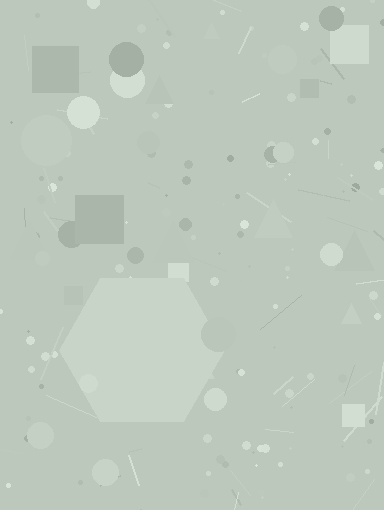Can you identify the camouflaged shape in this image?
The camouflaged shape is a hexagon.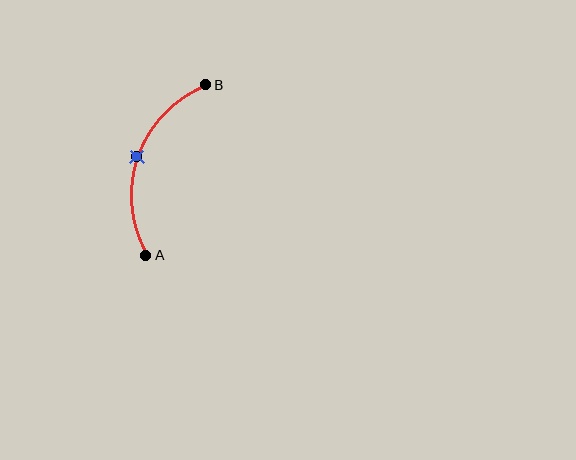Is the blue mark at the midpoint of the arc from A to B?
Yes. The blue mark lies on the arc at equal arc-length from both A and B — it is the arc midpoint.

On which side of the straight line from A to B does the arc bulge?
The arc bulges to the left of the straight line connecting A and B.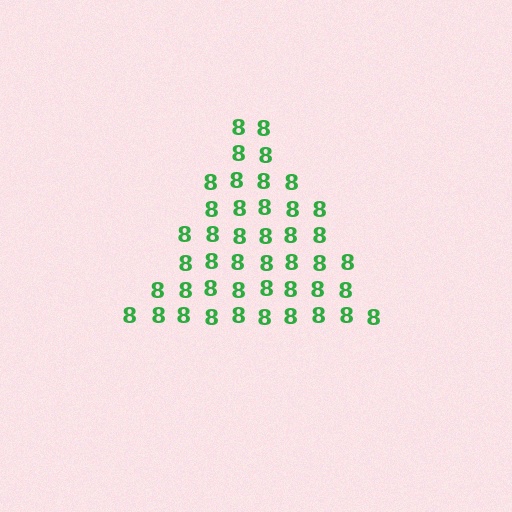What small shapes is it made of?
It is made of small digit 8's.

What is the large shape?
The large shape is a triangle.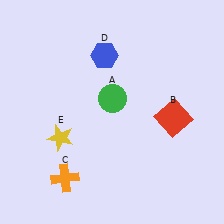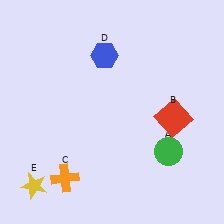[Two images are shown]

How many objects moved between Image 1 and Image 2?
2 objects moved between the two images.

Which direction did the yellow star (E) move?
The yellow star (E) moved down.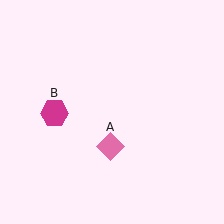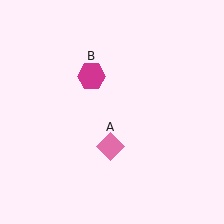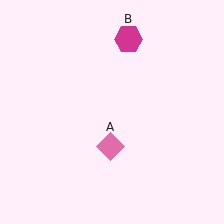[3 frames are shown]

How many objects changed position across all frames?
1 object changed position: magenta hexagon (object B).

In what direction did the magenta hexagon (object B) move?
The magenta hexagon (object B) moved up and to the right.